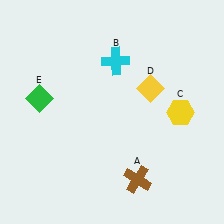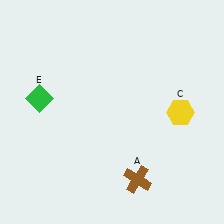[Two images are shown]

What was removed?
The yellow diamond (D), the cyan cross (B) were removed in Image 2.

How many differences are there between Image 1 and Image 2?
There are 2 differences between the two images.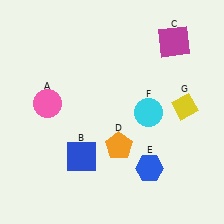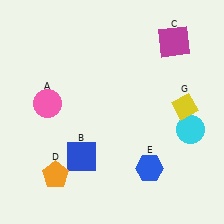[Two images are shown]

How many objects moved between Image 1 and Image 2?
2 objects moved between the two images.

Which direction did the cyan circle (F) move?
The cyan circle (F) moved right.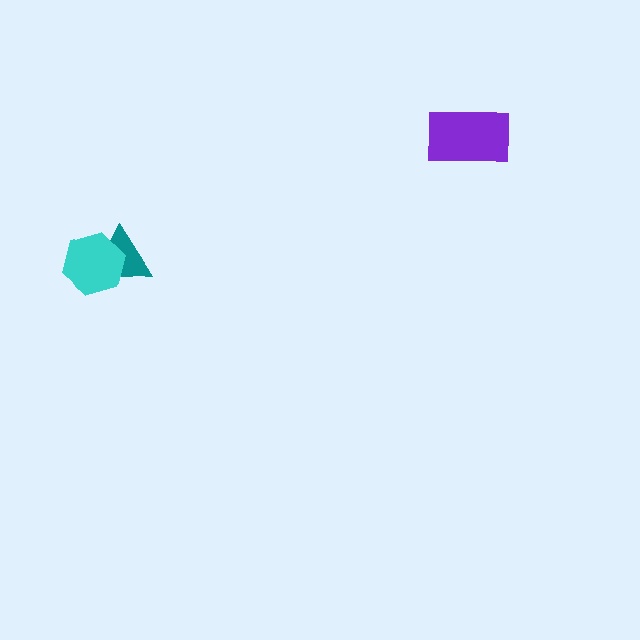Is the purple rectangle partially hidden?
No, no other shape covers it.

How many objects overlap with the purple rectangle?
0 objects overlap with the purple rectangle.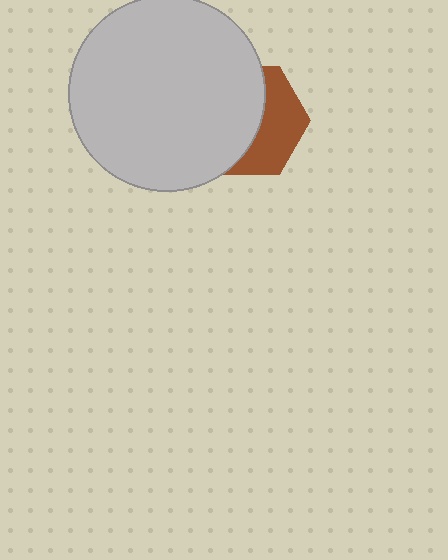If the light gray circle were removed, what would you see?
You would see the complete brown hexagon.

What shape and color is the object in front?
The object in front is a light gray circle.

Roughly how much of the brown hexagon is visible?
A small part of it is visible (roughly 42%).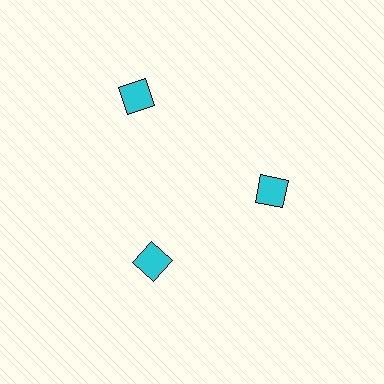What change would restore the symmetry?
The symmetry would be restored by moving it inward, back onto the ring so that all 3 diamonds sit at equal angles and equal distance from the center.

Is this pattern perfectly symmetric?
No. The 3 cyan diamonds are arranged in a ring, but one element near the 11 o'clock position is pushed outward from the center, breaking the 3-fold rotational symmetry.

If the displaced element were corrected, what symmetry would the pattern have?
It would have 3-fold rotational symmetry — the pattern would map onto itself every 120 degrees.